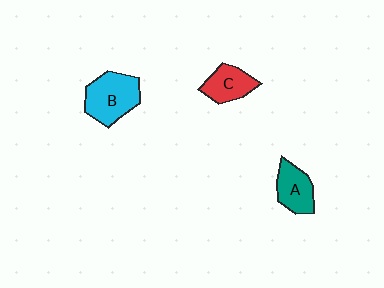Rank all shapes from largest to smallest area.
From largest to smallest: B (cyan), A (teal), C (red).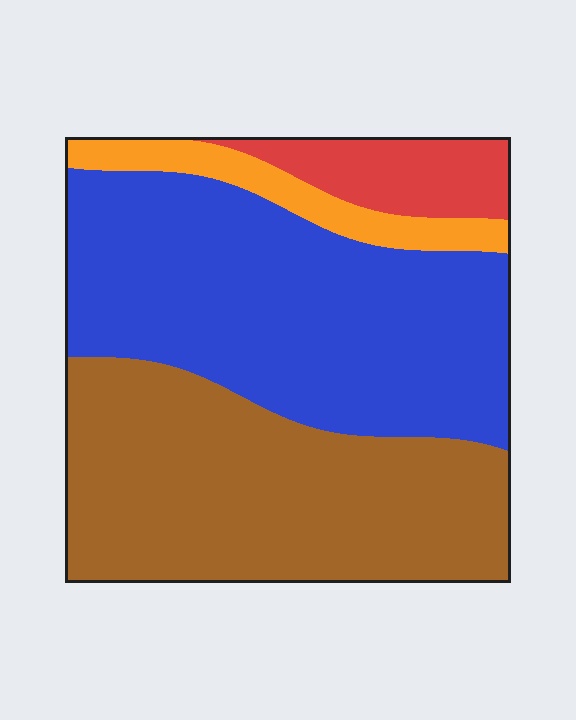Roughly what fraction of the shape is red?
Red takes up less than a quarter of the shape.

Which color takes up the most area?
Blue, at roughly 45%.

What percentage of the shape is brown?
Brown takes up between a third and a half of the shape.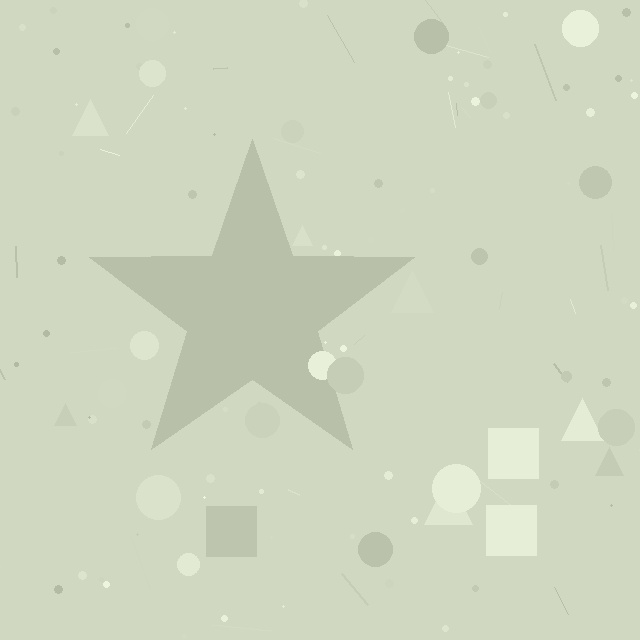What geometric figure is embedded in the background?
A star is embedded in the background.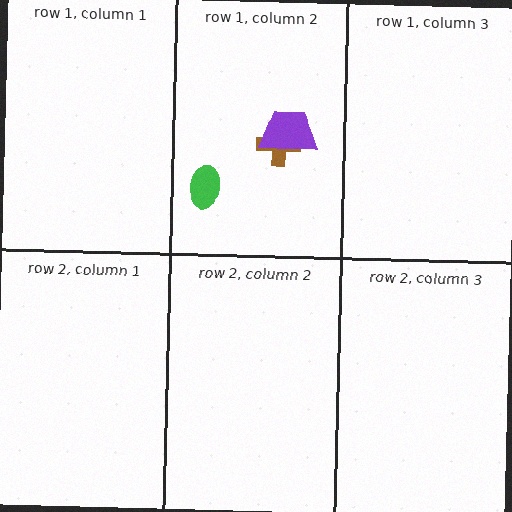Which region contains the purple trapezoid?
The row 1, column 2 region.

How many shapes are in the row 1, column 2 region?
3.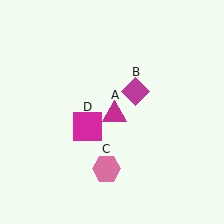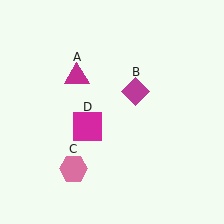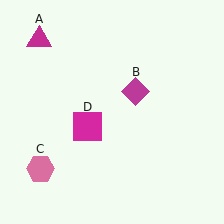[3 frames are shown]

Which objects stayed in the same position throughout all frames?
Magenta diamond (object B) and magenta square (object D) remained stationary.